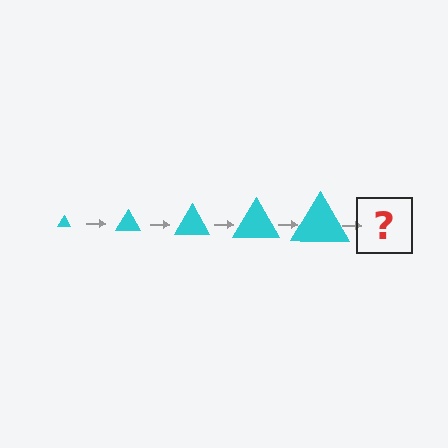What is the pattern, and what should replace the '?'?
The pattern is that the triangle gets progressively larger each step. The '?' should be a cyan triangle, larger than the previous one.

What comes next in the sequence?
The next element should be a cyan triangle, larger than the previous one.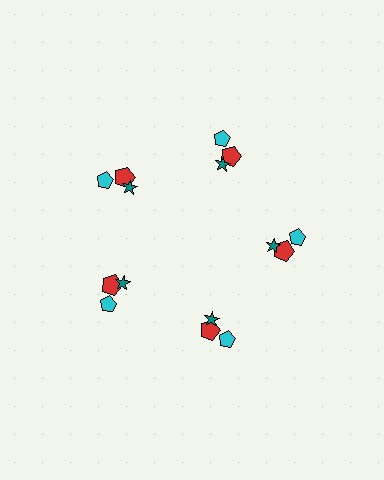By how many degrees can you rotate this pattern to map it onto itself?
The pattern maps onto itself every 72 degrees of rotation.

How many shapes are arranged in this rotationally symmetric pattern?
There are 15 shapes, arranged in 5 groups of 3.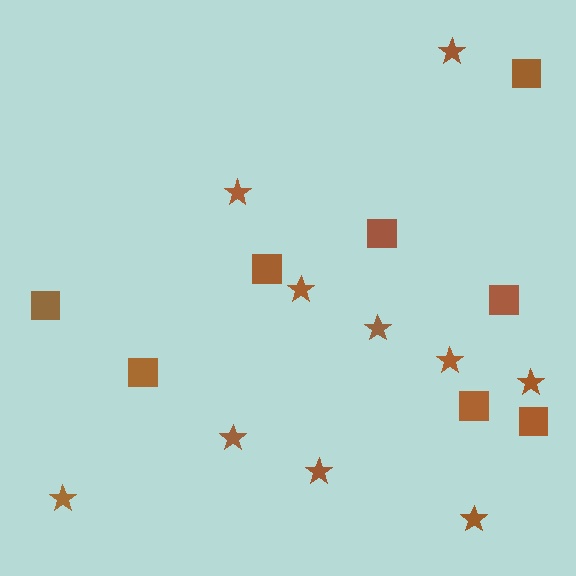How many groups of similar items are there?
There are 2 groups: one group of squares (8) and one group of stars (10).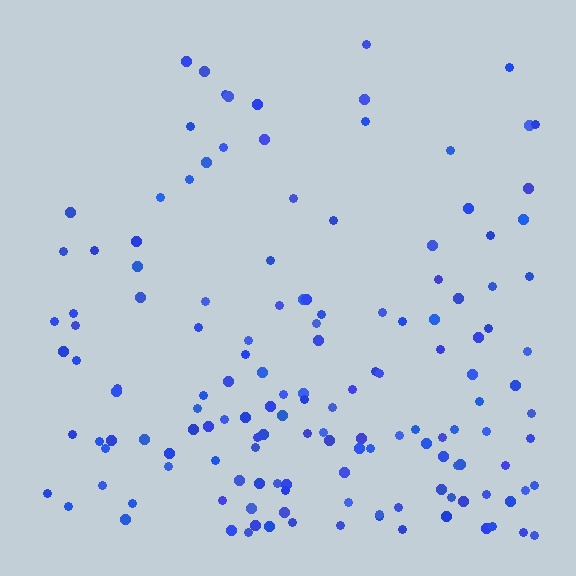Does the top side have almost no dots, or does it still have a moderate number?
Still a moderate number, just noticeably fewer than the bottom.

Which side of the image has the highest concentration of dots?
The bottom.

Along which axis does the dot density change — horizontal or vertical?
Vertical.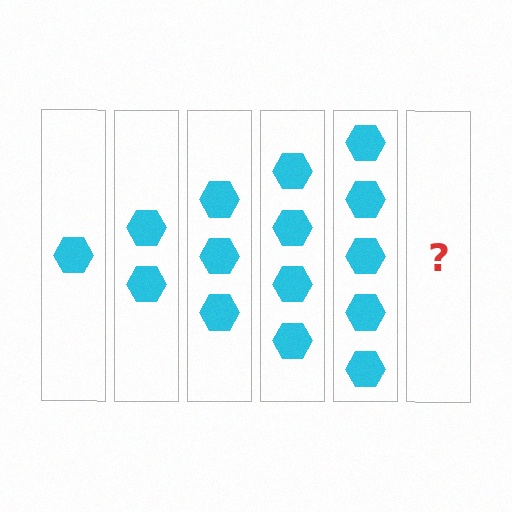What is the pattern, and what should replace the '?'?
The pattern is that each step adds one more hexagon. The '?' should be 6 hexagons.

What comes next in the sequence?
The next element should be 6 hexagons.